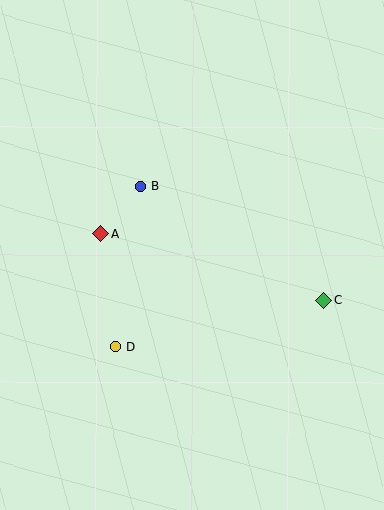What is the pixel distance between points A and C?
The distance between A and C is 232 pixels.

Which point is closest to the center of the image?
Point B at (141, 186) is closest to the center.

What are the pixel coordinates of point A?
Point A is at (101, 234).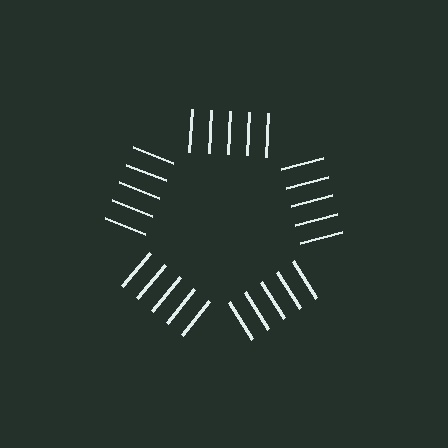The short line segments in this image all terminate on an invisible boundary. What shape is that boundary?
An illusory pentagon — the line segments terminate on its edges but no continuous stroke is drawn.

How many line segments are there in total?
25 — 5 along each of the 5 edges.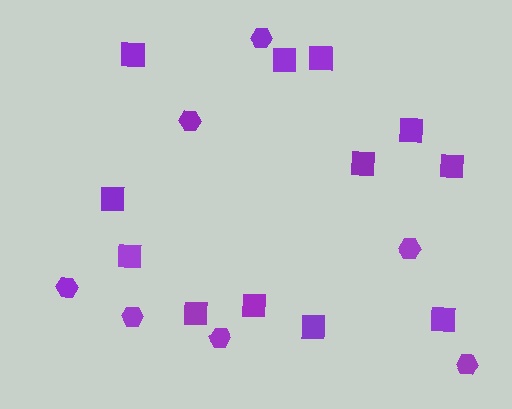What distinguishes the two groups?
There are 2 groups: one group of squares (12) and one group of hexagons (7).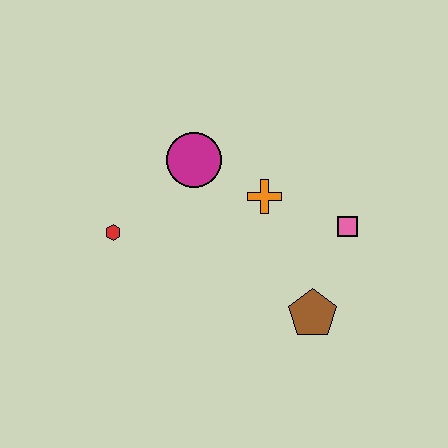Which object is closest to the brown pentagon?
The pink square is closest to the brown pentagon.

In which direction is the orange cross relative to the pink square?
The orange cross is to the left of the pink square.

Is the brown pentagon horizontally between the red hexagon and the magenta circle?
No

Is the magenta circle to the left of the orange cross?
Yes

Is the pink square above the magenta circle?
No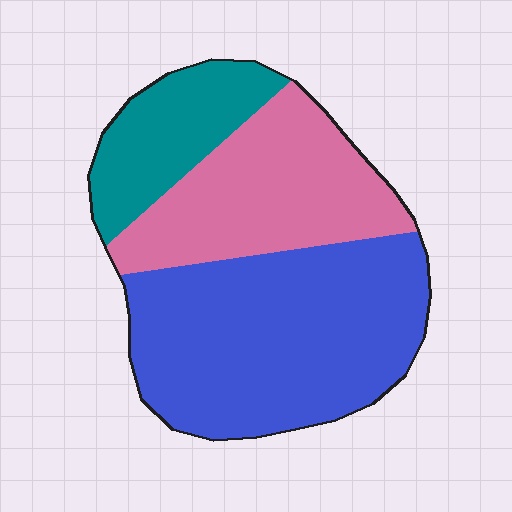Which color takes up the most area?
Blue, at roughly 50%.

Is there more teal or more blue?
Blue.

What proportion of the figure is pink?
Pink covers about 30% of the figure.